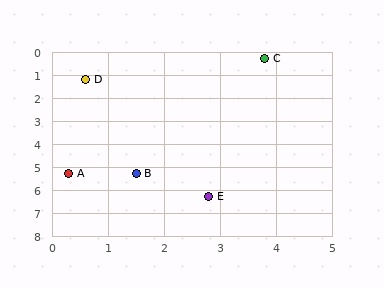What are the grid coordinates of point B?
Point B is at approximately (1.5, 5.3).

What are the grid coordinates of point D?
Point D is at approximately (0.6, 1.2).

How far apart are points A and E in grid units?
Points A and E are about 2.7 grid units apart.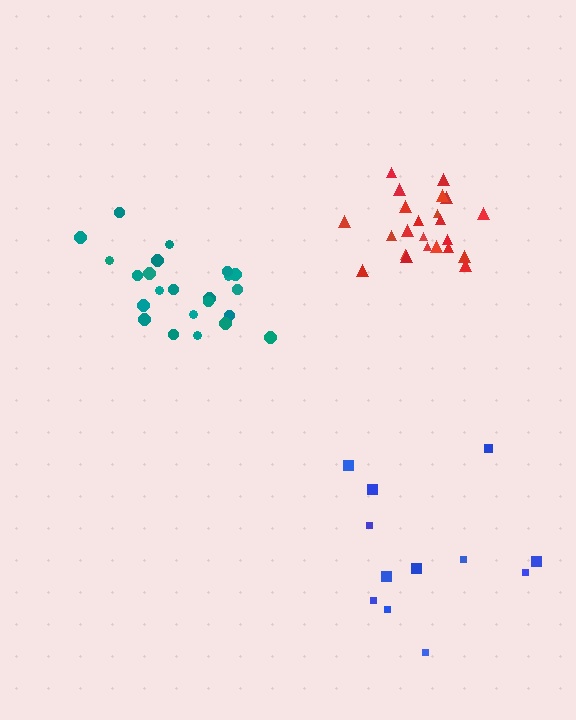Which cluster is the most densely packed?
Red.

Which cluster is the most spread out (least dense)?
Blue.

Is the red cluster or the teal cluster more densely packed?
Red.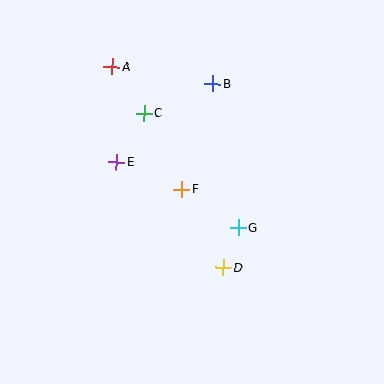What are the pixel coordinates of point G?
Point G is at (238, 228).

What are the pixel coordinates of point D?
Point D is at (223, 267).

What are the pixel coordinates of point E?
Point E is at (116, 162).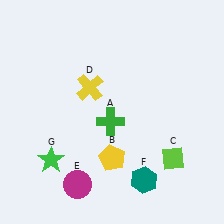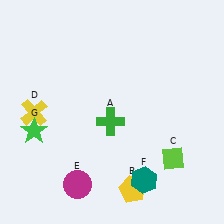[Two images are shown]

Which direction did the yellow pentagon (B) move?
The yellow pentagon (B) moved down.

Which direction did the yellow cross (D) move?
The yellow cross (D) moved left.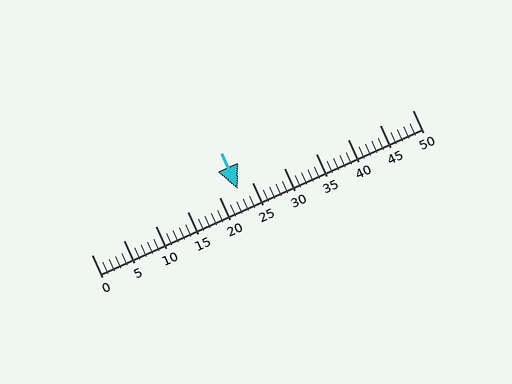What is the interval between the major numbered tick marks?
The major tick marks are spaced 5 units apart.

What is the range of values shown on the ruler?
The ruler shows values from 0 to 50.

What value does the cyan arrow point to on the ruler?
The cyan arrow points to approximately 23.